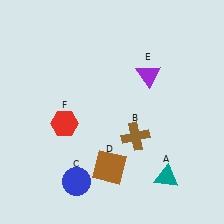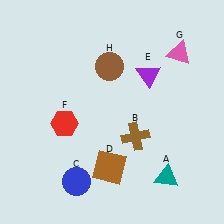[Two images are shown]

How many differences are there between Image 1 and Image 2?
There are 2 differences between the two images.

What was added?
A pink triangle (G), a brown circle (H) were added in Image 2.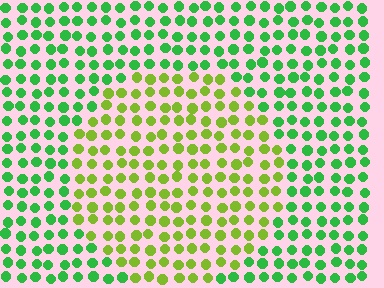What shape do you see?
I see a circle.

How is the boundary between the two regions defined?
The boundary is defined purely by a slight shift in hue (about 44 degrees). Spacing, size, and orientation are identical on both sides.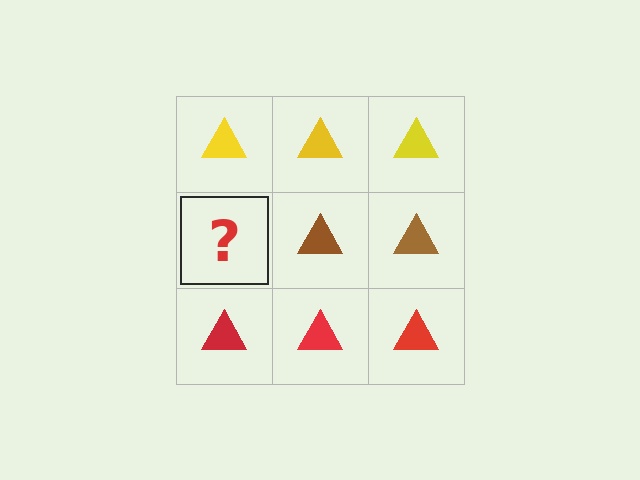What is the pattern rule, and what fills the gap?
The rule is that each row has a consistent color. The gap should be filled with a brown triangle.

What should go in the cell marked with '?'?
The missing cell should contain a brown triangle.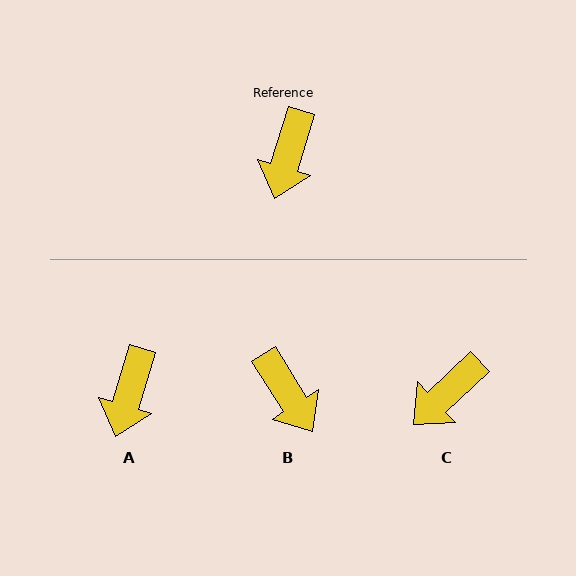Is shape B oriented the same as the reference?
No, it is off by about 49 degrees.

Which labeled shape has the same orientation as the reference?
A.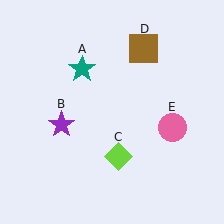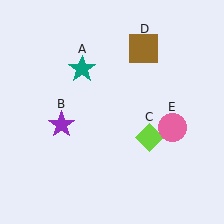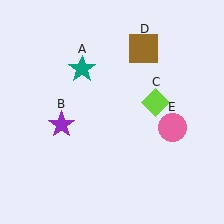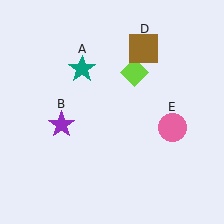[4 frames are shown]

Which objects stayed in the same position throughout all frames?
Teal star (object A) and purple star (object B) and brown square (object D) and pink circle (object E) remained stationary.